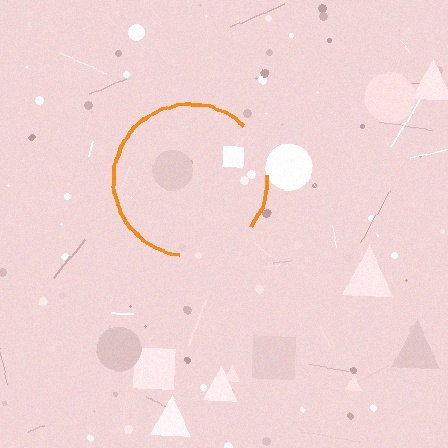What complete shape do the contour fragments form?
The contour fragments form a circle.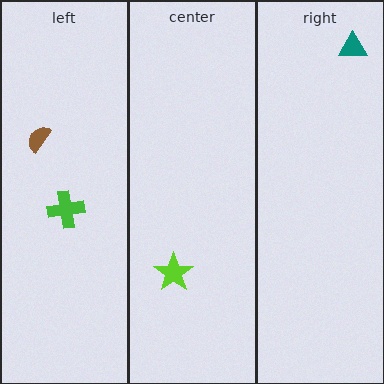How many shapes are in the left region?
2.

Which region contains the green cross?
The left region.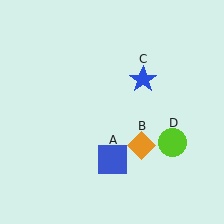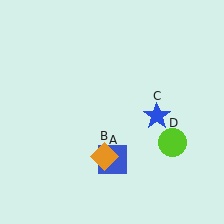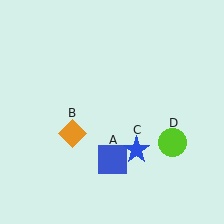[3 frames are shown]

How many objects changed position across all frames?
2 objects changed position: orange diamond (object B), blue star (object C).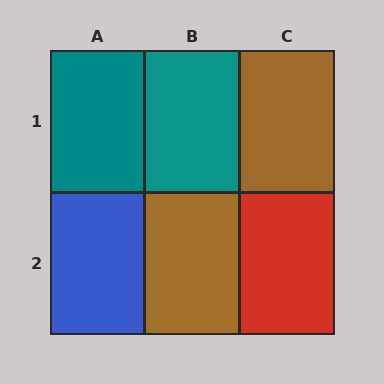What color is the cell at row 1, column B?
Teal.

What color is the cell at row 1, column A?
Teal.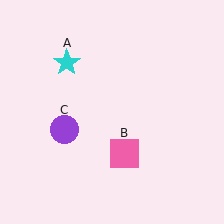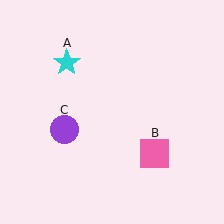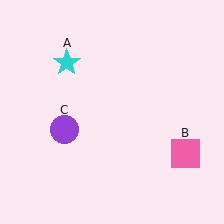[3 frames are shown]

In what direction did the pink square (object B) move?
The pink square (object B) moved right.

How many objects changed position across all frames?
1 object changed position: pink square (object B).